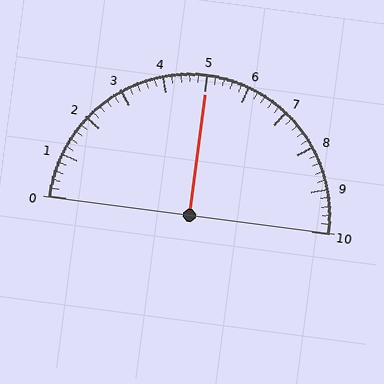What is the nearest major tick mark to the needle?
The nearest major tick mark is 5.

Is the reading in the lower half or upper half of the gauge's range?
The reading is in the upper half of the range (0 to 10).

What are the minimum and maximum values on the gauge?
The gauge ranges from 0 to 10.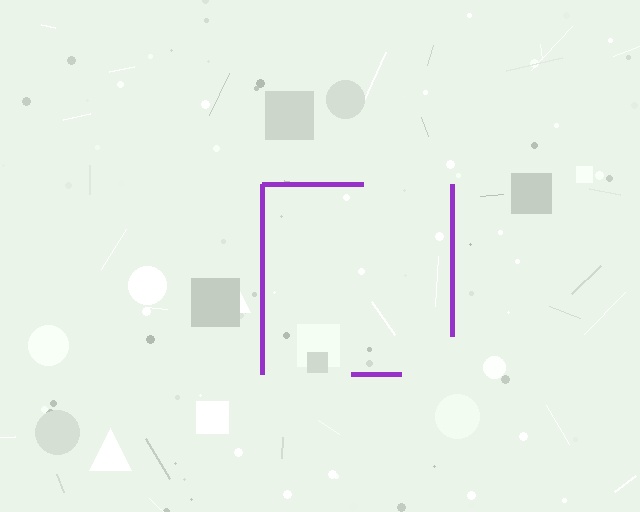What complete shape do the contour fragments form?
The contour fragments form a square.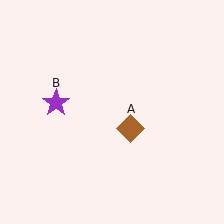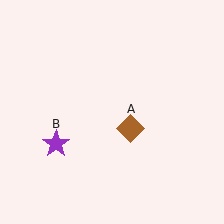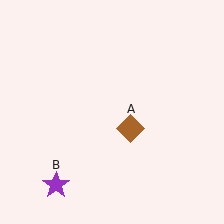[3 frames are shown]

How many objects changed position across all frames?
1 object changed position: purple star (object B).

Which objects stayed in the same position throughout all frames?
Brown diamond (object A) remained stationary.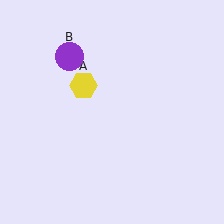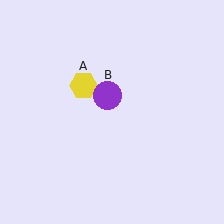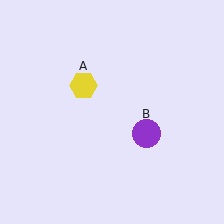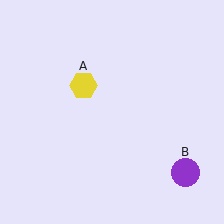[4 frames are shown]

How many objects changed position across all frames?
1 object changed position: purple circle (object B).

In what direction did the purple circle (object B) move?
The purple circle (object B) moved down and to the right.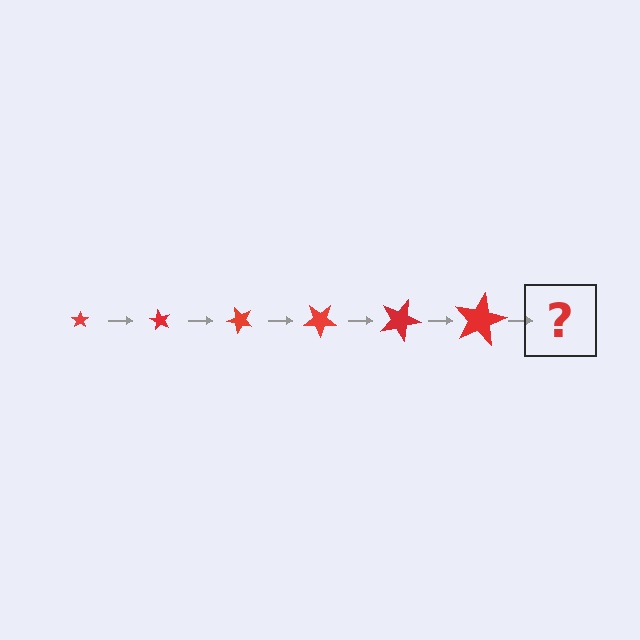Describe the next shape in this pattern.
It should be a star, larger than the previous one and rotated 360 degrees from the start.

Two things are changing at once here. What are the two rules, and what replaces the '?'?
The two rules are that the star grows larger each step and it rotates 60 degrees each step. The '?' should be a star, larger than the previous one and rotated 360 degrees from the start.